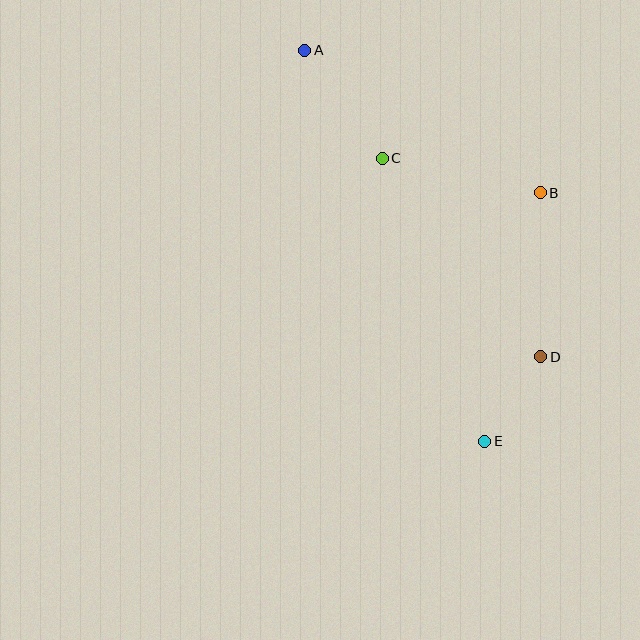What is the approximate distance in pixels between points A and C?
The distance between A and C is approximately 133 pixels.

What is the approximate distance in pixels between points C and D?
The distance between C and D is approximately 254 pixels.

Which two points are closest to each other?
Points D and E are closest to each other.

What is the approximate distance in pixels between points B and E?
The distance between B and E is approximately 255 pixels.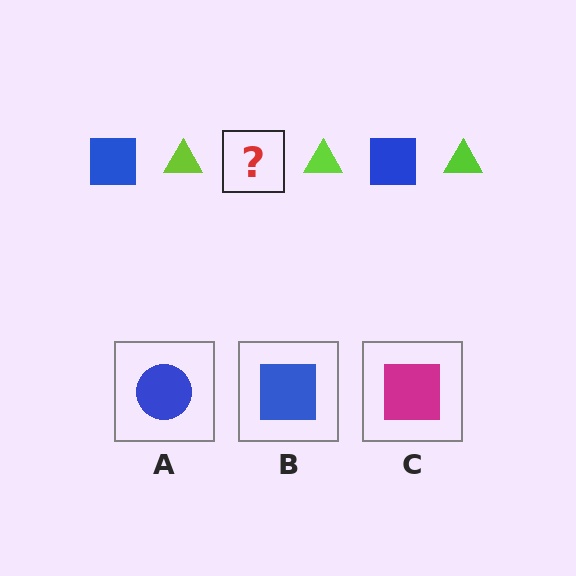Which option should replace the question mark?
Option B.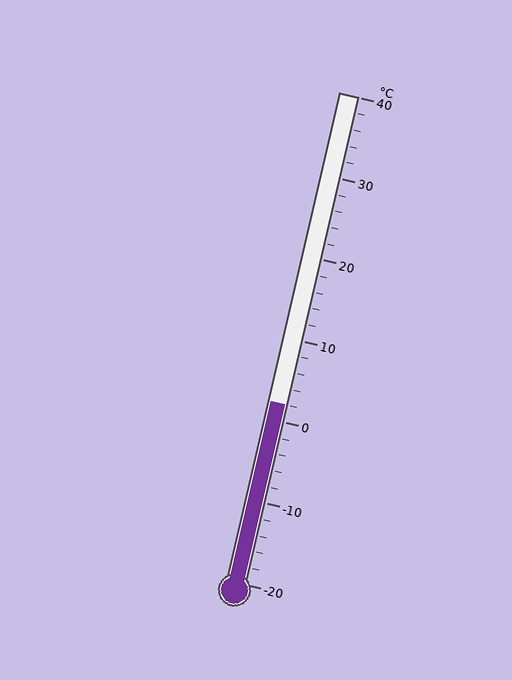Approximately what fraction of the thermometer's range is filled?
The thermometer is filled to approximately 35% of its range.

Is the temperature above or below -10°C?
The temperature is above -10°C.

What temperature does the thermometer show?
The thermometer shows approximately 2°C.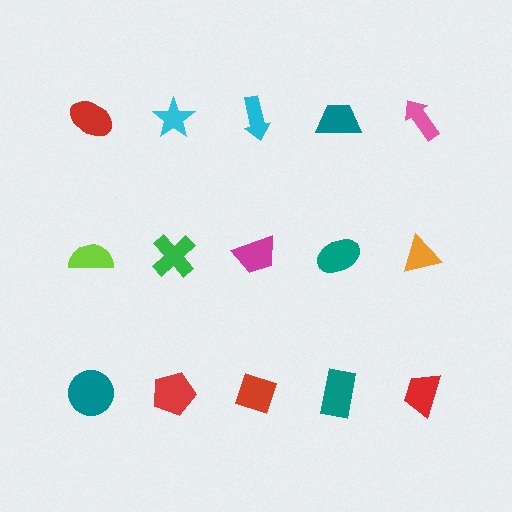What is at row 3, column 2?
A red pentagon.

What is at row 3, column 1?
A teal circle.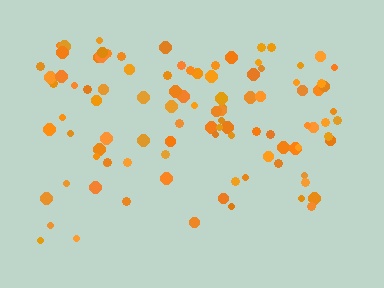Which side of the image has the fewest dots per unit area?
The bottom.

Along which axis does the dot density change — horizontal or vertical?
Vertical.